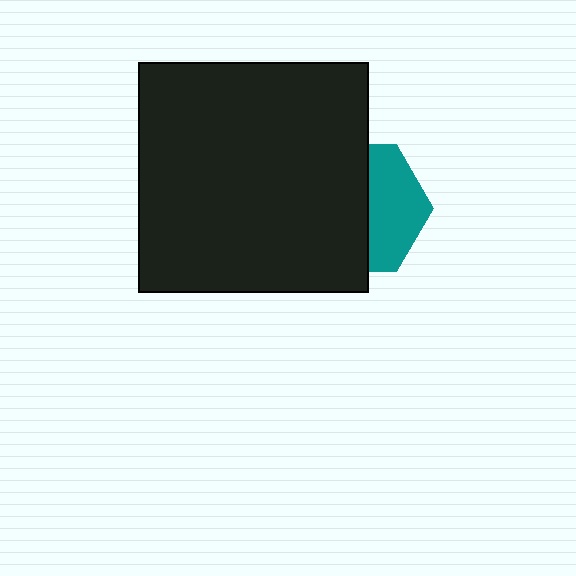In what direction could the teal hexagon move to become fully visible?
The teal hexagon could move right. That would shift it out from behind the black square entirely.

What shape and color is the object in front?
The object in front is a black square.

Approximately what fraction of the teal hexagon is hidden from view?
Roughly 59% of the teal hexagon is hidden behind the black square.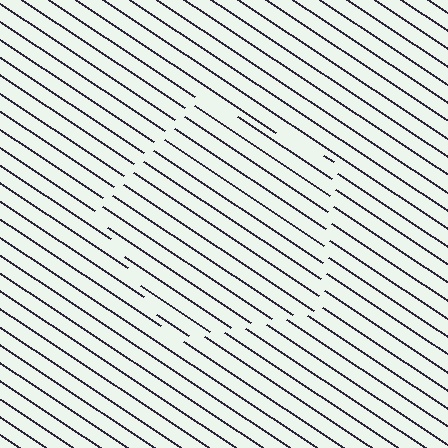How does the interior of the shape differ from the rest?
The interior of the shape contains the same grating, shifted by half a period — the contour is defined by the phase discontinuity where line-ends from the inner and outer gratings abut.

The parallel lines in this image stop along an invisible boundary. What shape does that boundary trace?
An illusory pentagon. The interior of the shape contains the same grating, shifted by half a period — the contour is defined by the phase discontinuity where line-ends from the inner and outer gratings abut.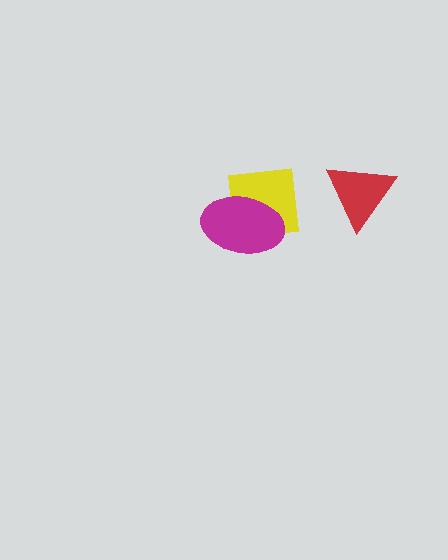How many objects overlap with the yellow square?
1 object overlaps with the yellow square.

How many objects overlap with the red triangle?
0 objects overlap with the red triangle.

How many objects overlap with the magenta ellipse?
1 object overlaps with the magenta ellipse.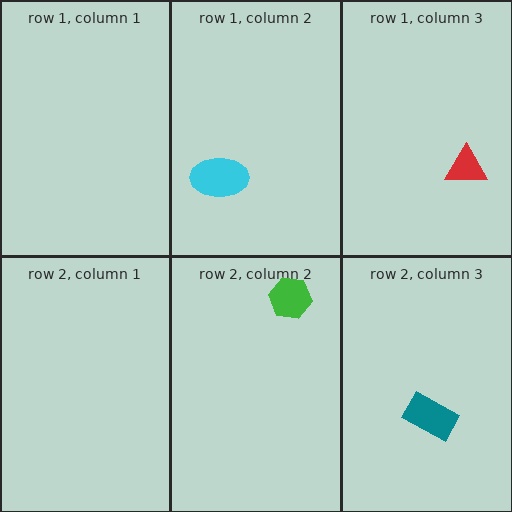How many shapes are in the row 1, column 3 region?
1.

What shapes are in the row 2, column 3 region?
The teal rectangle.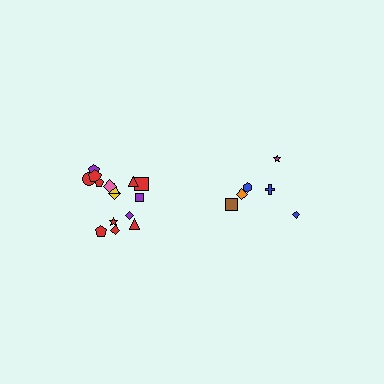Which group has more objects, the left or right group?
The left group.